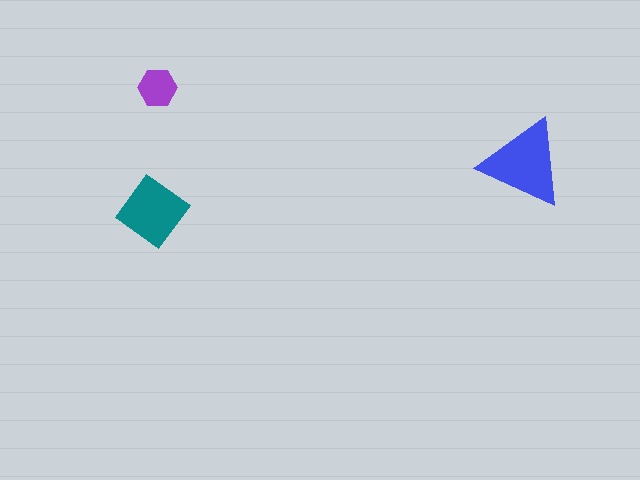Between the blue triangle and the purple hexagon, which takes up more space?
The blue triangle.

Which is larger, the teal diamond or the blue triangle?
The blue triangle.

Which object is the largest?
The blue triangle.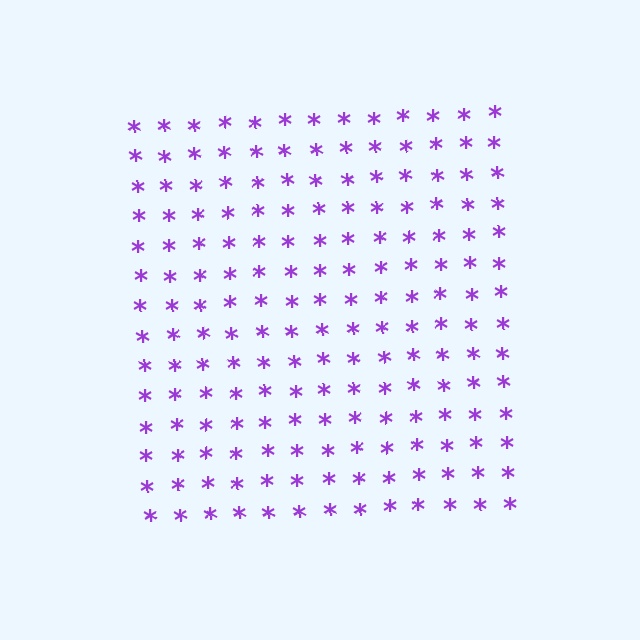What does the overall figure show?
The overall figure shows a square.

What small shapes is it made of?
It is made of small asterisks.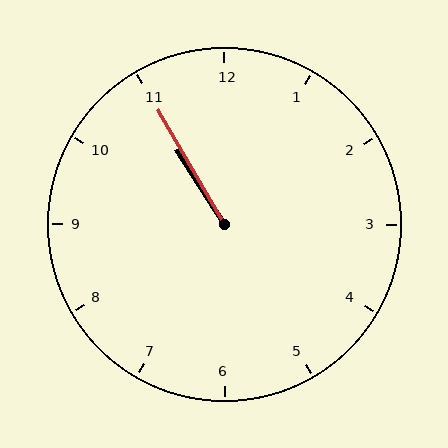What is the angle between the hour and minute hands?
Approximately 2 degrees.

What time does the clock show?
10:55.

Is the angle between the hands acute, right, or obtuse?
It is acute.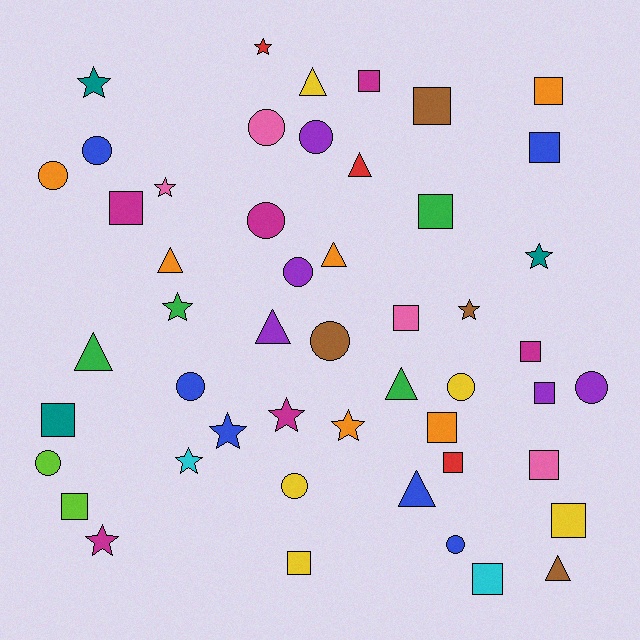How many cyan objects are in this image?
There are 2 cyan objects.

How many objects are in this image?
There are 50 objects.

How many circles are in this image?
There are 13 circles.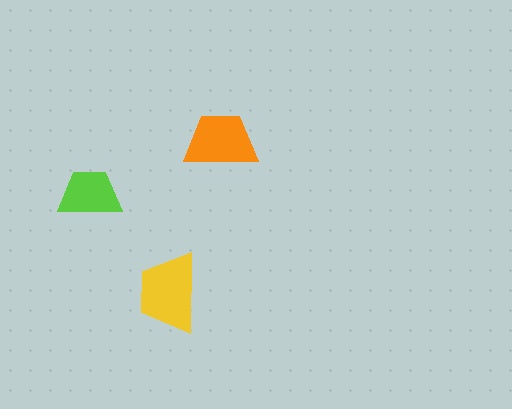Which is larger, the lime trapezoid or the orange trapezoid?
The orange one.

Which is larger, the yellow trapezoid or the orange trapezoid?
The yellow one.